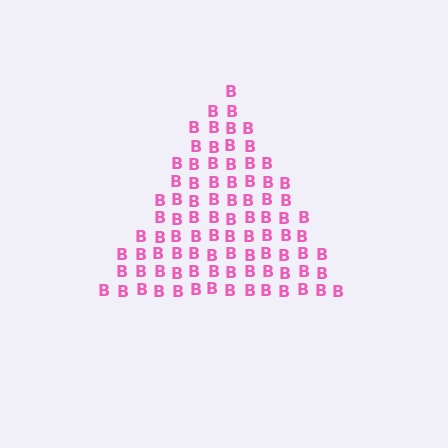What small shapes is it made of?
It is made of small letter B's.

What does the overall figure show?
The overall figure shows a triangle.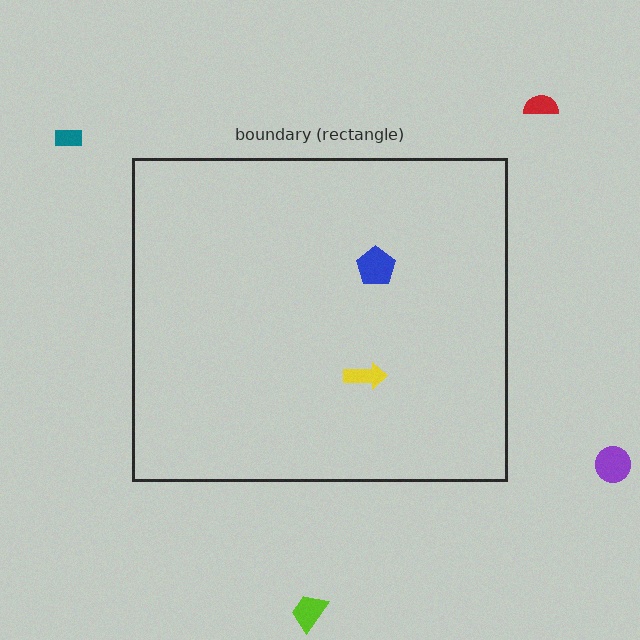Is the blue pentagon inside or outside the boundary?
Inside.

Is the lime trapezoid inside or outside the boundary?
Outside.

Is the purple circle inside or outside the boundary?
Outside.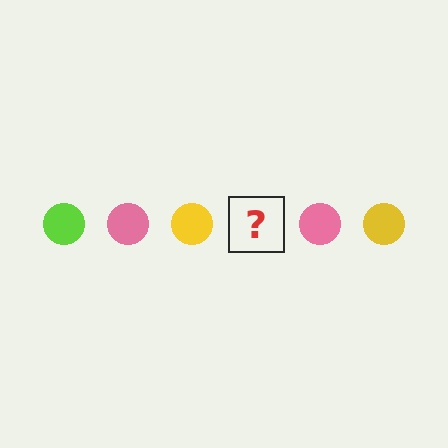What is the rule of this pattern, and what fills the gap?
The rule is that the pattern cycles through lime, pink, yellow circles. The gap should be filled with a lime circle.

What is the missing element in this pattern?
The missing element is a lime circle.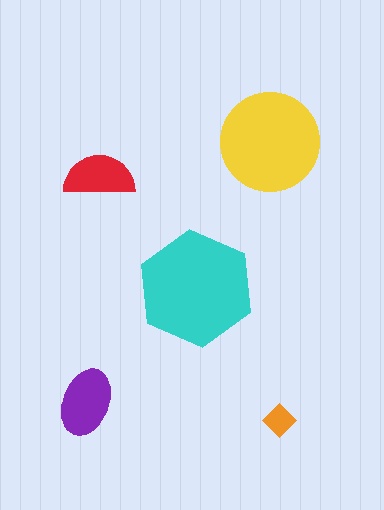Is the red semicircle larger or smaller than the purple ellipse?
Smaller.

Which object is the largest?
The cyan hexagon.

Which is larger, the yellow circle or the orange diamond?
The yellow circle.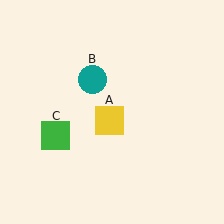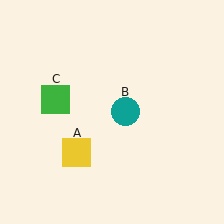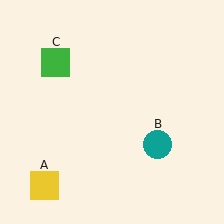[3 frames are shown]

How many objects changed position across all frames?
3 objects changed position: yellow square (object A), teal circle (object B), green square (object C).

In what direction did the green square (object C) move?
The green square (object C) moved up.